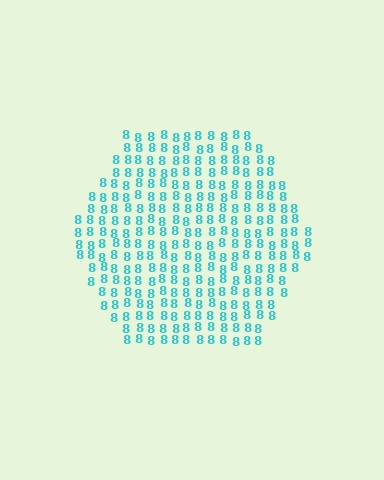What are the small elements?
The small elements are digit 8's.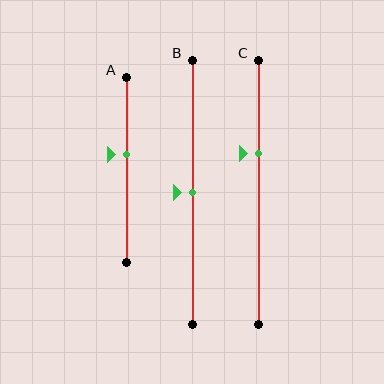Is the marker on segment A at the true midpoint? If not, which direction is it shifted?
No, the marker on segment A is shifted upward by about 8% of the segment length.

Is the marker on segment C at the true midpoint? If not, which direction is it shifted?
No, the marker on segment C is shifted upward by about 15% of the segment length.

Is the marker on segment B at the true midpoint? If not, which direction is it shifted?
Yes, the marker on segment B is at the true midpoint.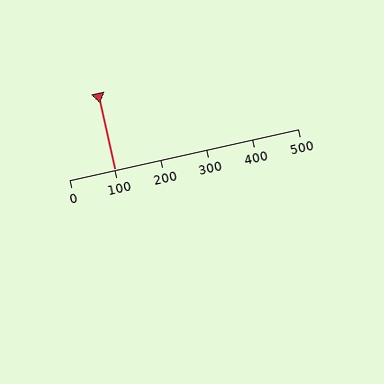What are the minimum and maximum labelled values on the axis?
The axis runs from 0 to 500.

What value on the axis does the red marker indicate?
The marker indicates approximately 100.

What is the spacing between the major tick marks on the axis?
The major ticks are spaced 100 apart.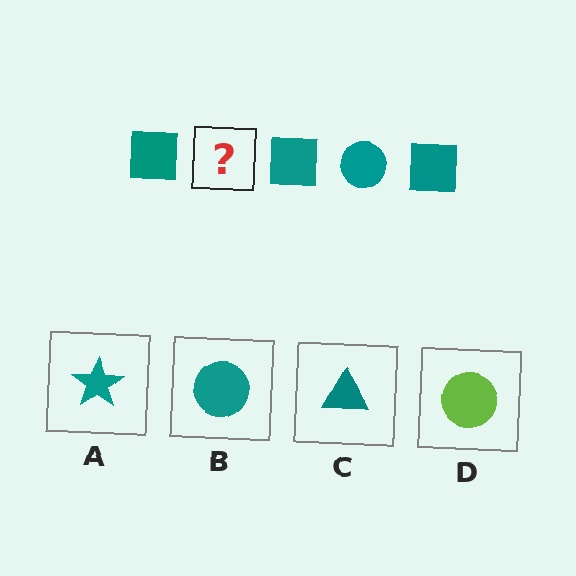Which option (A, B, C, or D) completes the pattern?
B.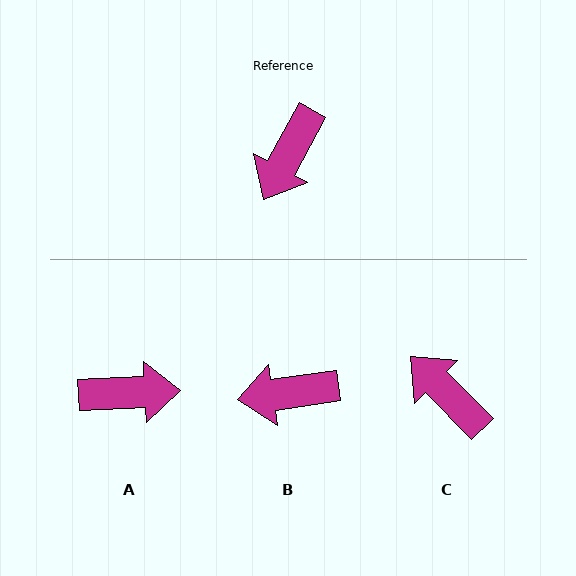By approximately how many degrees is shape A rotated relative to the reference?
Approximately 122 degrees counter-clockwise.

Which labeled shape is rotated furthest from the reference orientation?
A, about 122 degrees away.